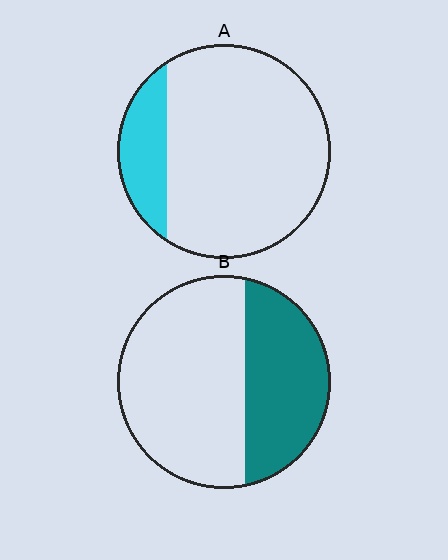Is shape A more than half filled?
No.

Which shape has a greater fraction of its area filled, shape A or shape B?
Shape B.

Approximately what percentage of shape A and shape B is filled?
A is approximately 20% and B is approximately 40%.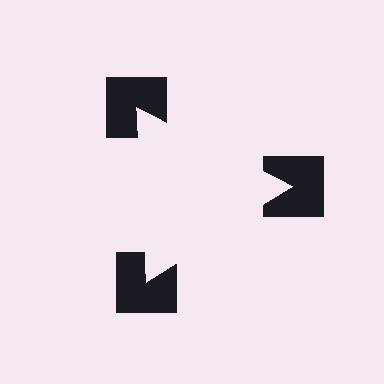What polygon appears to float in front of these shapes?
An illusory triangle — its edges are inferred from the aligned wedge cuts in the notched squares, not physically drawn.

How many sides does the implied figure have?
3 sides.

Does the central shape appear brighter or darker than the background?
It typically appears slightly brighter than the background, even though no actual brightness change is drawn.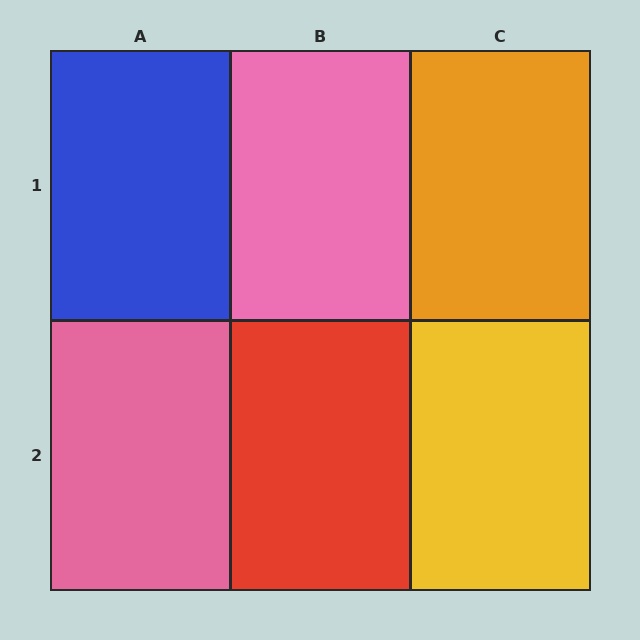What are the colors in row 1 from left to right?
Blue, pink, orange.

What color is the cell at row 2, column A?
Pink.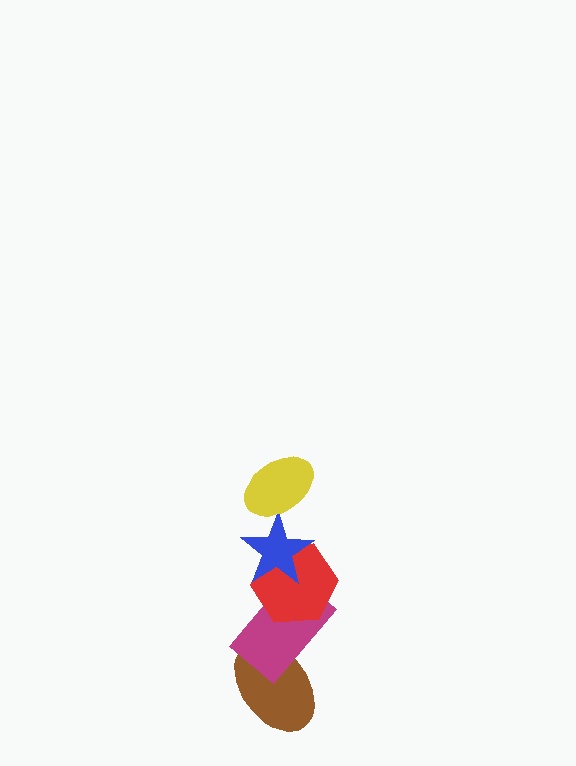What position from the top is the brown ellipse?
The brown ellipse is 5th from the top.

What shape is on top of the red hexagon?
The blue star is on top of the red hexagon.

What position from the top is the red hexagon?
The red hexagon is 3rd from the top.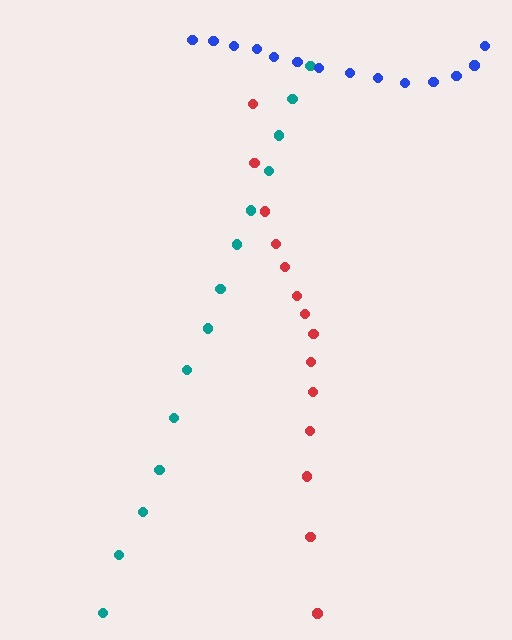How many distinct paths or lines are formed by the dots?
There are 3 distinct paths.